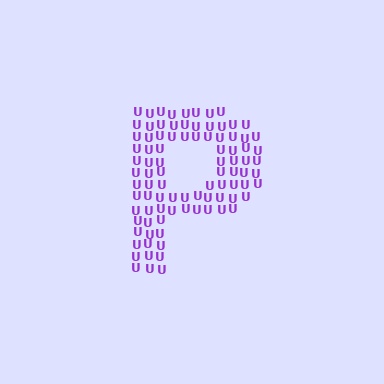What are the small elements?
The small elements are letter U's.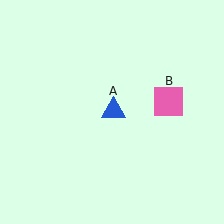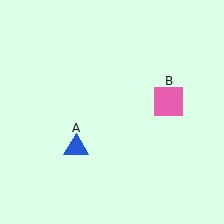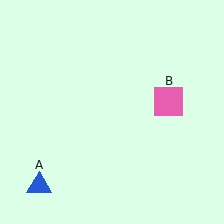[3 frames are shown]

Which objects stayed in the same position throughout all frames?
Pink square (object B) remained stationary.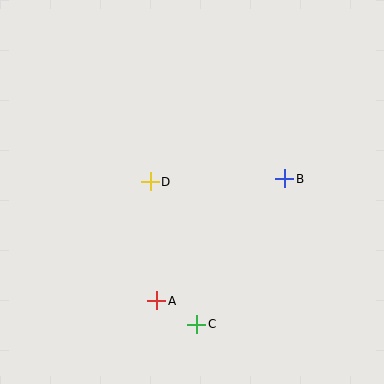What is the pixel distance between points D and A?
The distance between D and A is 119 pixels.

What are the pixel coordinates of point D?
Point D is at (150, 182).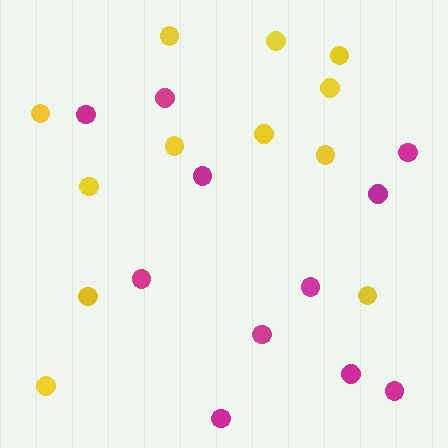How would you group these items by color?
There are 2 groups: one group of magenta circles (11) and one group of yellow circles (12).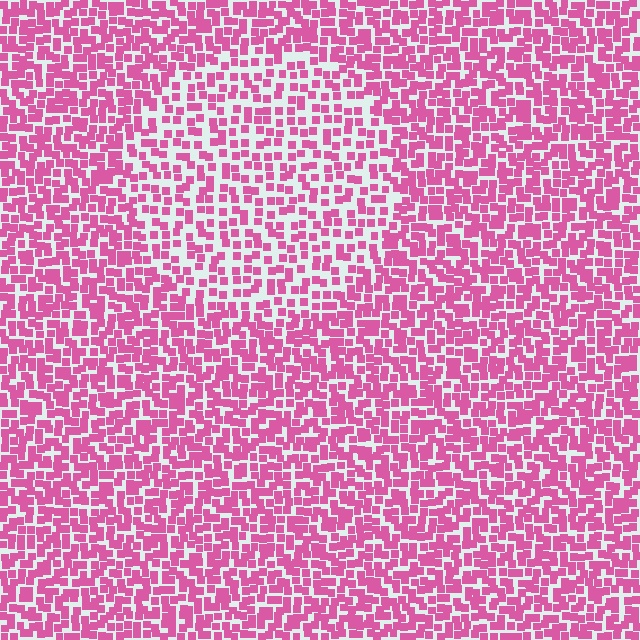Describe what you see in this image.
The image contains small pink elements arranged at two different densities. A circle-shaped region is visible where the elements are less densely packed than the surrounding area.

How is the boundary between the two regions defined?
The boundary is defined by a change in element density (approximately 1.7x ratio). All elements are the same color, size, and shape.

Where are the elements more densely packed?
The elements are more densely packed outside the circle boundary.